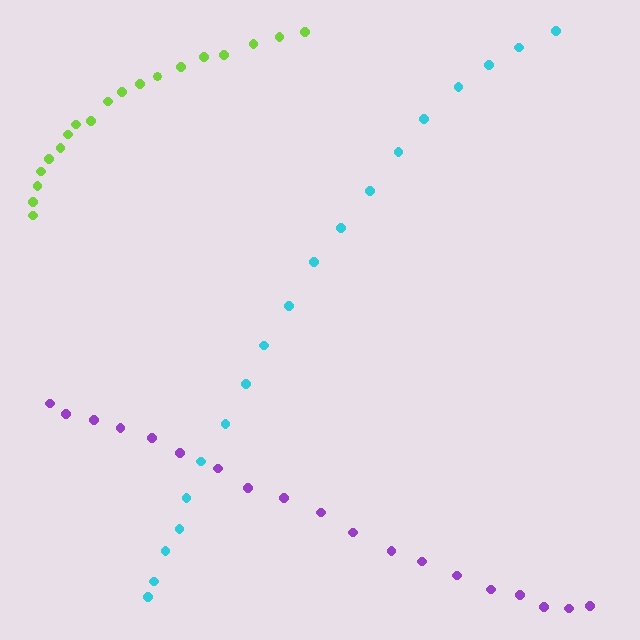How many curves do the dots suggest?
There are 3 distinct paths.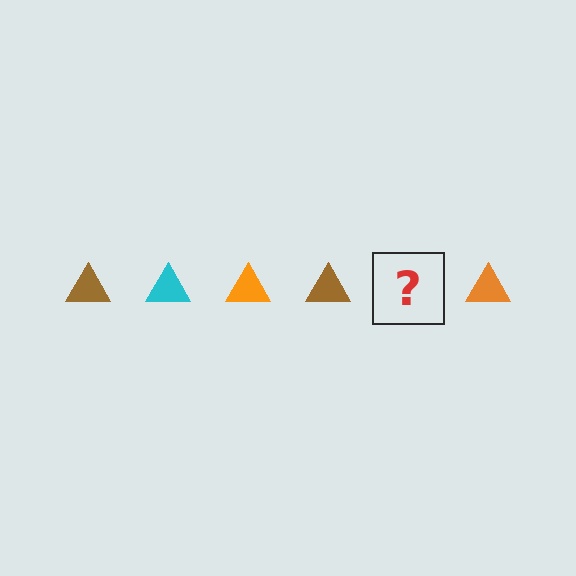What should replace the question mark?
The question mark should be replaced with a cyan triangle.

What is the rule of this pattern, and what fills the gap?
The rule is that the pattern cycles through brown, cyan, orange triangles. The gap should be filled with a cyan triangle.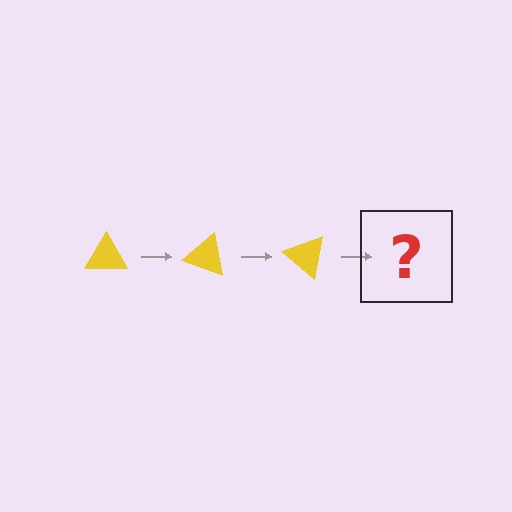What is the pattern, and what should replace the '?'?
The pattern is that the triangle rotates 20 degrees each step. The '?' should be a yellow triangle rotated 60 degrees.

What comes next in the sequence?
The next element should be a yellow triangle rotated 60 degrees.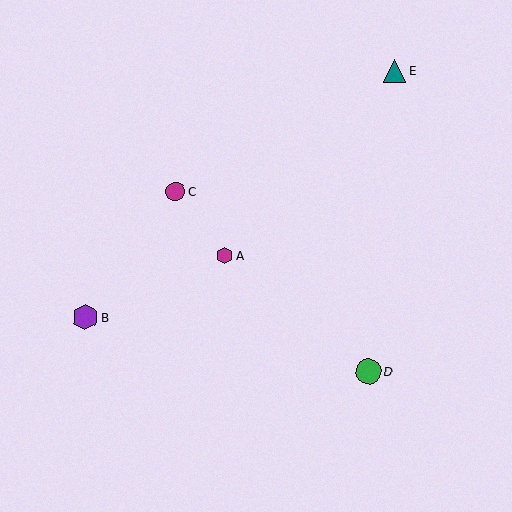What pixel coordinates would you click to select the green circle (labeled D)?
Click at (369, 372) to select the green circle D.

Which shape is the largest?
The purple hexagon (labeled B) is the largest.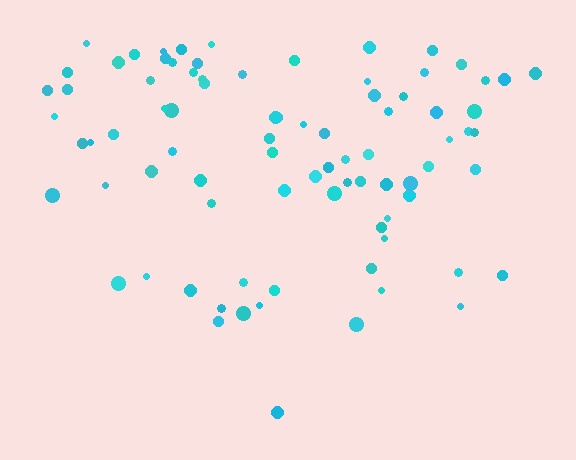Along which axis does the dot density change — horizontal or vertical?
Vertical.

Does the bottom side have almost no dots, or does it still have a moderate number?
Still a moderate number, just noticeably fewer than the top.